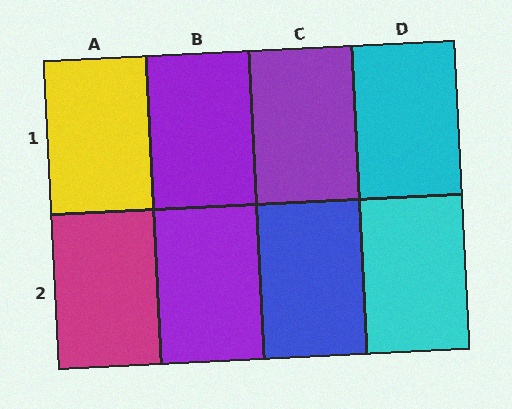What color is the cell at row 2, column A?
Magenta.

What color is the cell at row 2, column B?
Purple.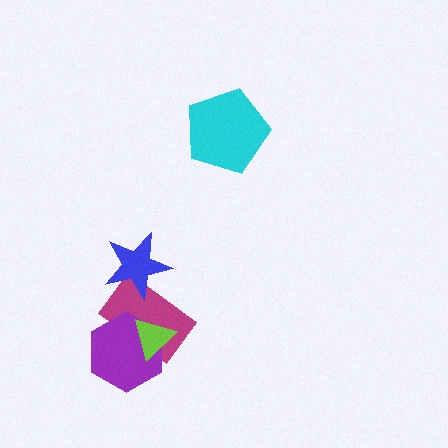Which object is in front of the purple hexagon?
The lime triangle is in front of the purple hexagon.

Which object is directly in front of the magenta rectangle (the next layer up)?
The purple hexagon is directly in front of the magenta rectangle.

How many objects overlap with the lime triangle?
2 objects overlap with the lime triangle.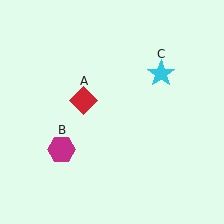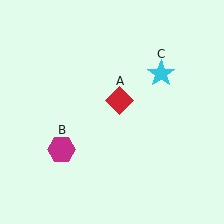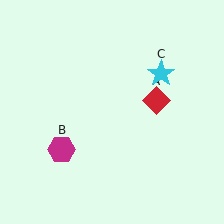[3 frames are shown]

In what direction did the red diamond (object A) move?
The red diamond (object A) moved right.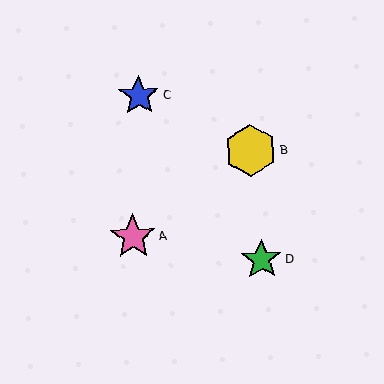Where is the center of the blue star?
The center of the blue star is at (139, 96).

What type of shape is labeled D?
Shape D is a green star.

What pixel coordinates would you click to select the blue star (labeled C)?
Click at (139, 96) to select the blue star C.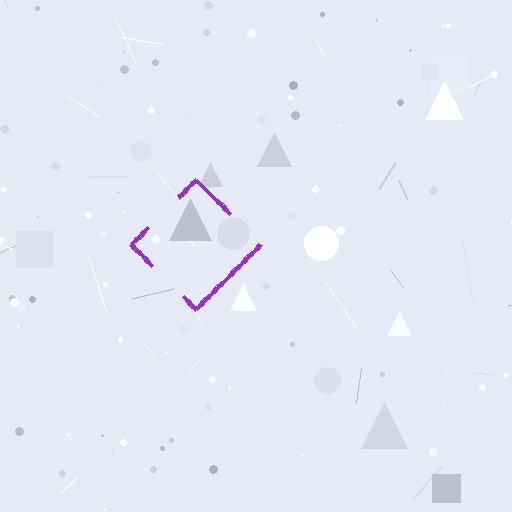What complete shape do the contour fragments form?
The contour fragments form a diamond.